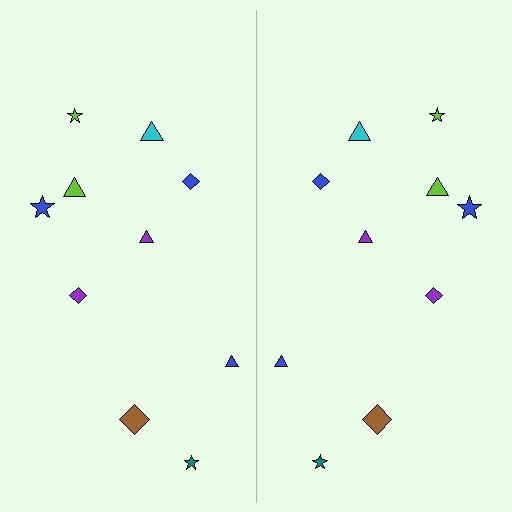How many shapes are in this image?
There are 20 shapes in this image.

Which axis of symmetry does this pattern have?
The pattern has a vertical axis of symmetry running through the center of the image.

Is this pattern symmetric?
Yes, this pattern has bilateral (reflection) symmetry.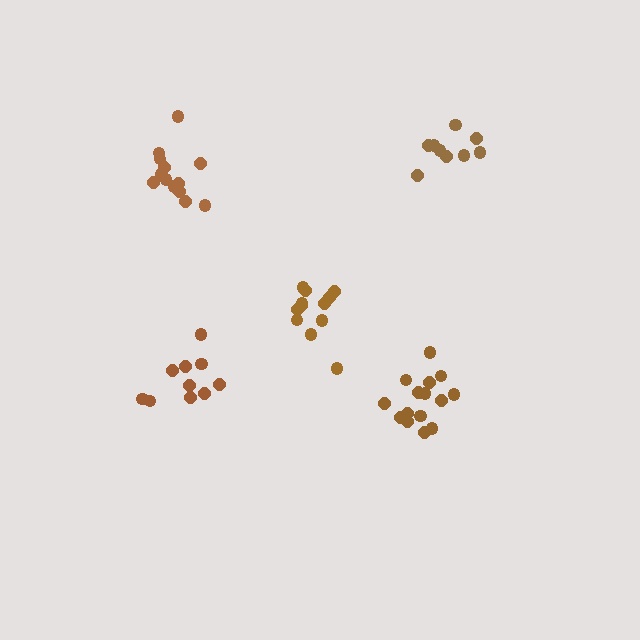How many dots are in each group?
Group 1: 15 dots, Group 2: 10 dots, Group 3: 12 dots, Group 4: 9 dots, Group 5: 13 dots (59 total).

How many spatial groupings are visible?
There are 5 spatial groupings.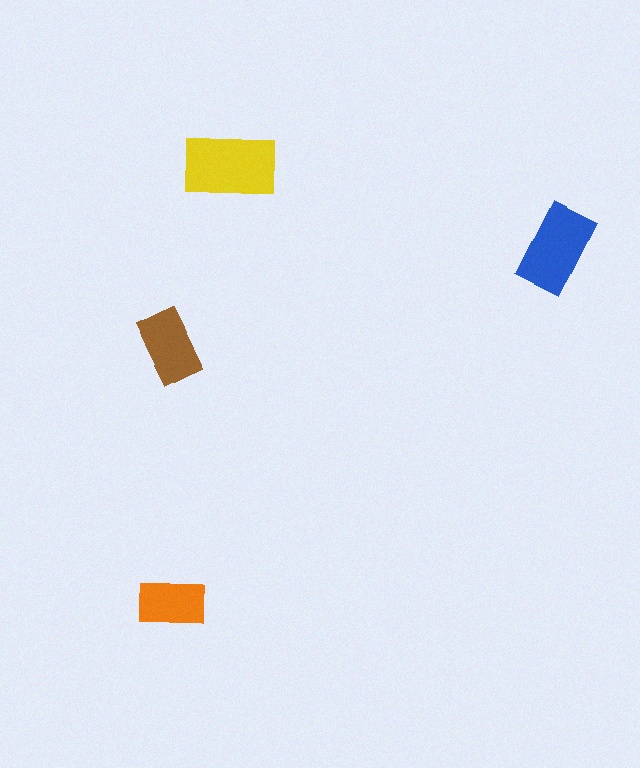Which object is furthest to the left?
The brown rectangle is leftmost.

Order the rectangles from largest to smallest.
the yellow one, the blue one, the brown one, the orange one.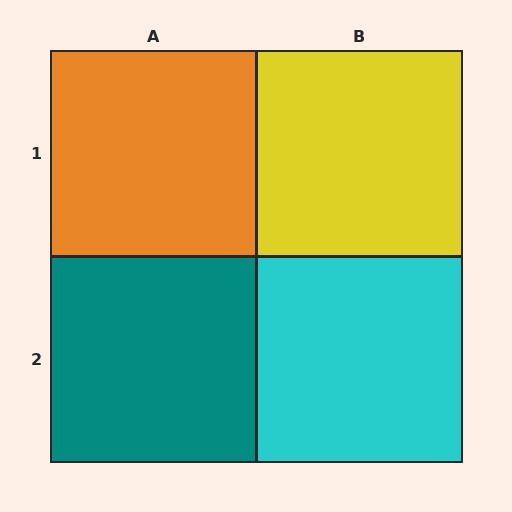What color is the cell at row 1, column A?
Orange.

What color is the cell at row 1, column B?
Yellow.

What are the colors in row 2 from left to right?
Teal, cyan.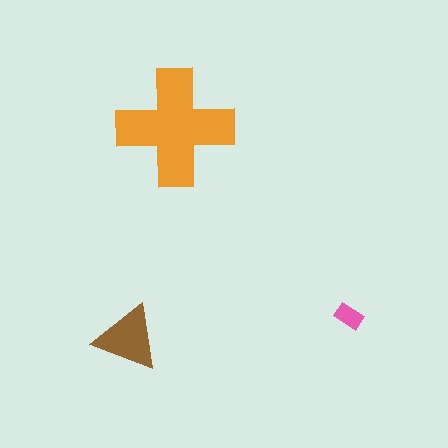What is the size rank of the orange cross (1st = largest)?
1st.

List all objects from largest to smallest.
The orange cross, the brown triangle, the pink rectangle.